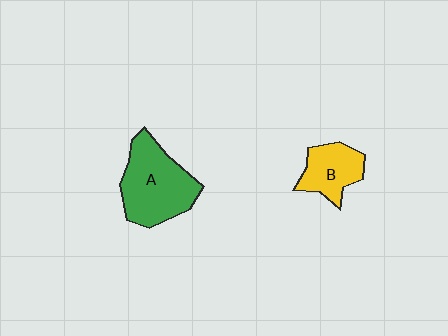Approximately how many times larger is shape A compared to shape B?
Approximately 1.7 times.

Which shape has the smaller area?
Shape B (yellow).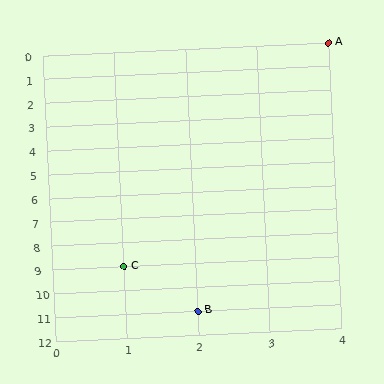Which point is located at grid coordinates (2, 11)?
Point B is at (2, 11).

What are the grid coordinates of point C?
Point C is at grid coordinates (1, 9).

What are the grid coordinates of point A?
Point A is at grid coordinates (4, 0).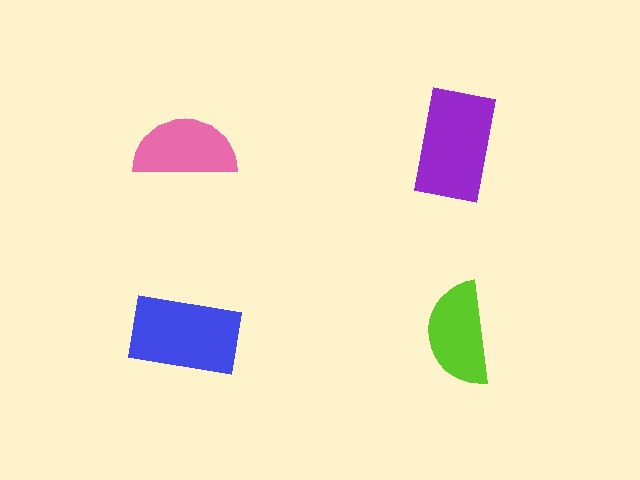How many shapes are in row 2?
2 shapes.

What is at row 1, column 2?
A purple rectangle.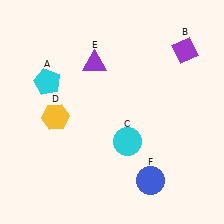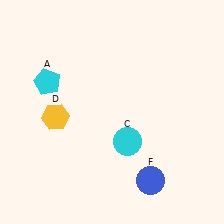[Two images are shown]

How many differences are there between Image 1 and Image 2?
There are 2 differences between the two images.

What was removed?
The purple diamond (B), the purple triangle (E) were removed in Image 2.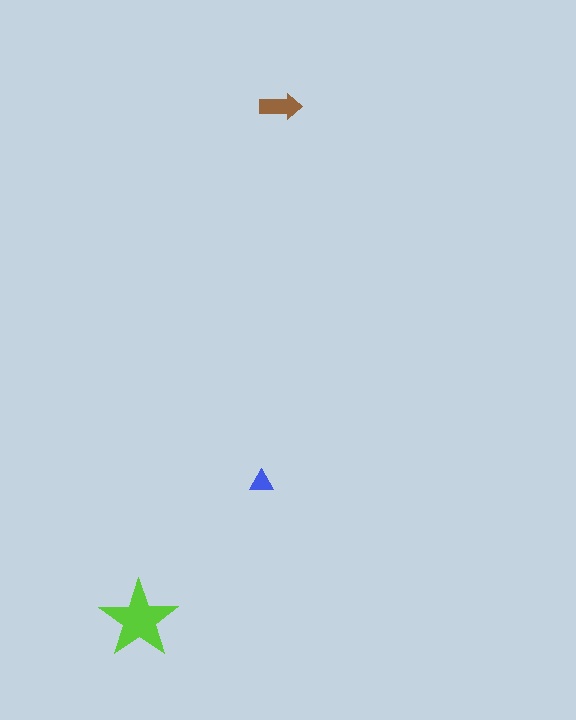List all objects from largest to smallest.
The lime star, the brown arrow, the blue triangle.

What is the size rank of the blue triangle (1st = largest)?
3rd.